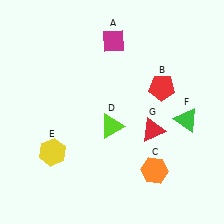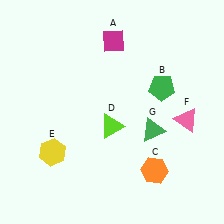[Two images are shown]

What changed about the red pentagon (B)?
In Image 1, B is red. In Image 2, it changed to green.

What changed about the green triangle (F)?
In Image 1, F is green. In Image 2, it changed to pink.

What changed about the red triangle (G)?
In Image 1, G is red. In Image 2, it changed to green.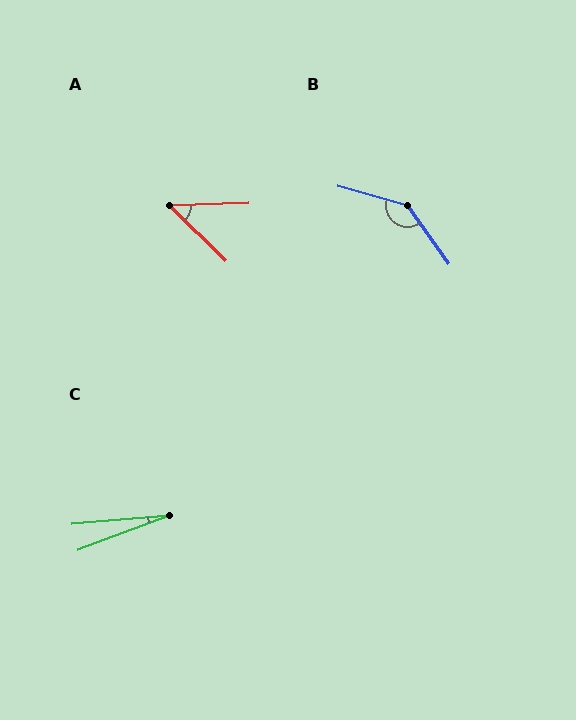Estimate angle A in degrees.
Approximately 46 degrees.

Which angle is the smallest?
C, at approximately 15 degrees.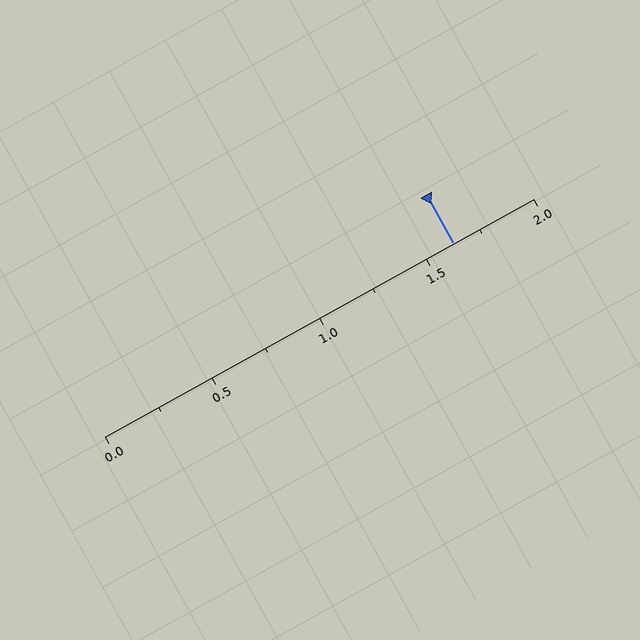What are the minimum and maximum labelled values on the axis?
The axis runs from 0.0 to 2.0.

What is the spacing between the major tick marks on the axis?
The major ticks are spaced 0.5 apart.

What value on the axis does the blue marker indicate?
The marker indicates approximately 1.62.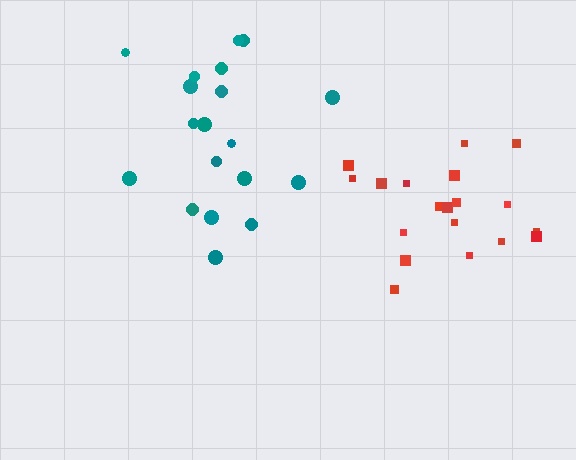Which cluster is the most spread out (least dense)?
Teal.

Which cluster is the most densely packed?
Red.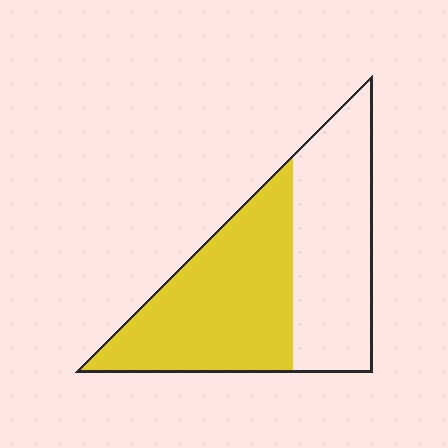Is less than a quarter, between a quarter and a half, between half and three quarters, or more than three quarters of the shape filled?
Between half and three quarters.